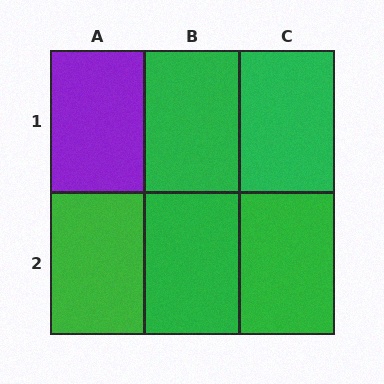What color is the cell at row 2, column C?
Green.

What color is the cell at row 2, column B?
Green.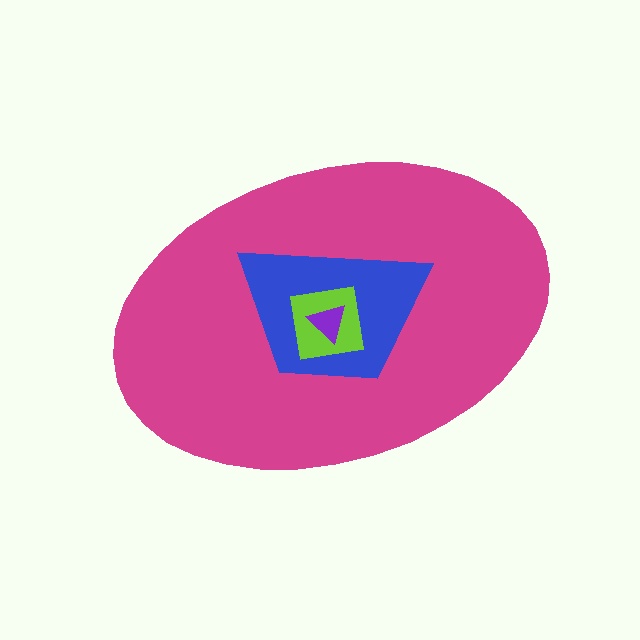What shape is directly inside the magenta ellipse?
The blue trapezoid.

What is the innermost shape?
The purple triangle.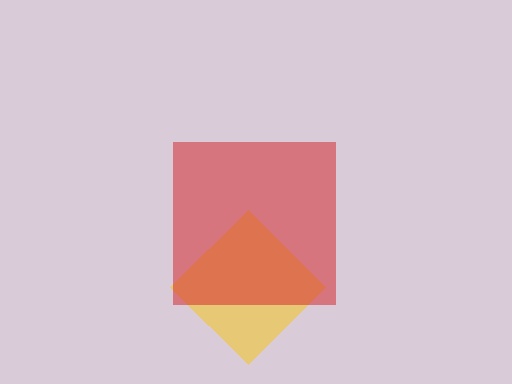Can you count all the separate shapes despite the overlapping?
Yes, there are 2 separate shapes.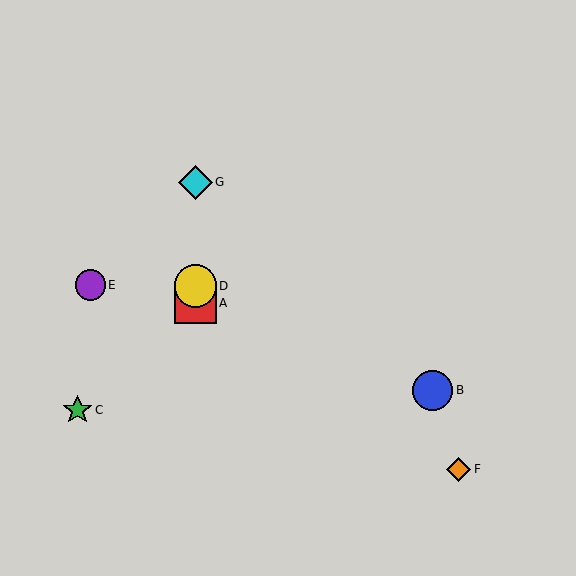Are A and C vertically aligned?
No, A is at x≈195 and C is at x≈78.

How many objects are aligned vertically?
3 objects (A, D, G) are aligned vertically.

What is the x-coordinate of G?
Object G is at x≈195.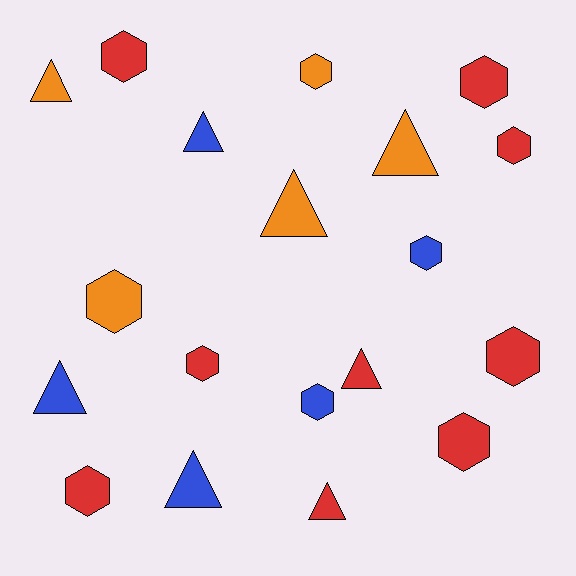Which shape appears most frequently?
Hexagon, with 11 objects.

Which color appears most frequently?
Red, with 9 objects.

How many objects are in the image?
There are 19 objects.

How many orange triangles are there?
There are 3 orange triangles.